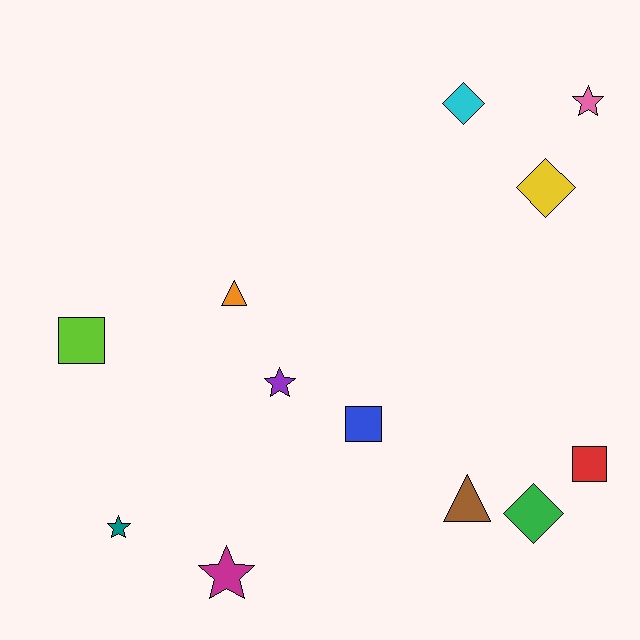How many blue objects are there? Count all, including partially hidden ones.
There is 1 blue object.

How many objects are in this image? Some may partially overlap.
There are 12 objects.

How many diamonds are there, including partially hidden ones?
There are 3 diamonds.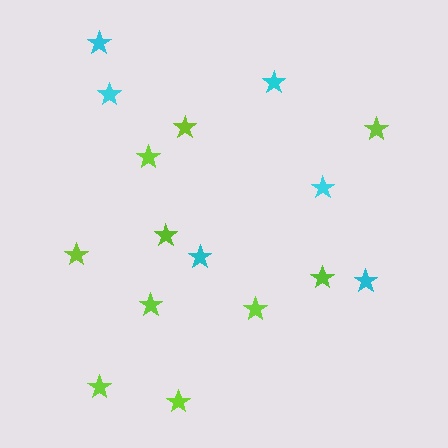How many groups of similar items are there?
There are 2 groups: one group of lime stars (10) and one group of cyan stars (6).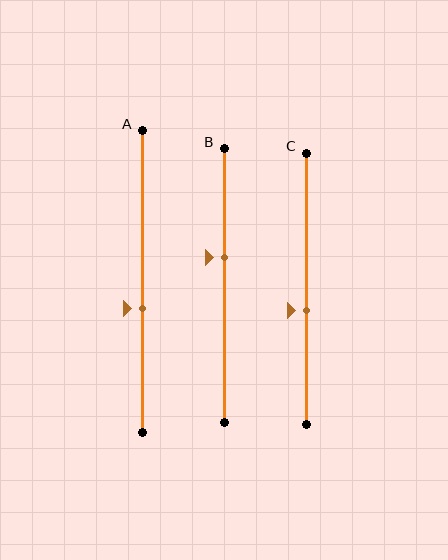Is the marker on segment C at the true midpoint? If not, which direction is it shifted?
No, the marker on segment C is shifted downward by about 8% of the segment length.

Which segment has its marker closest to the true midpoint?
Segment C has its marker closest to the true midpoint.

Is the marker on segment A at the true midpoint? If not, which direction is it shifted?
No, the marker on segment A is shifted downward by about 9% of the segment length.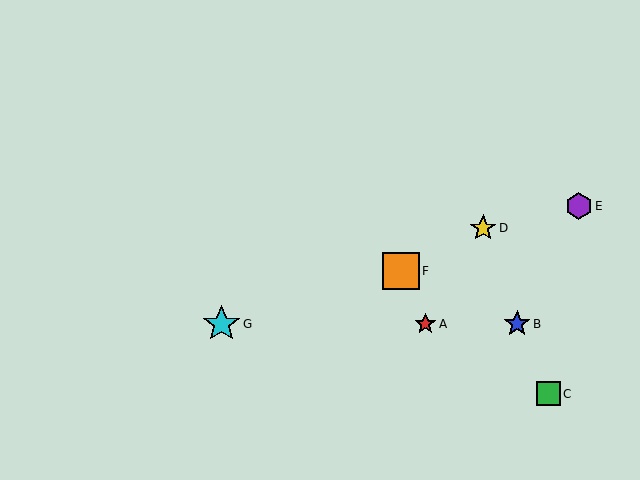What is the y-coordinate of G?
Object G is at y≈324.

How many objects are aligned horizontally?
3 objects (A, B, G) are aligned horizontally.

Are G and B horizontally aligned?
Yes, both are at y≈324.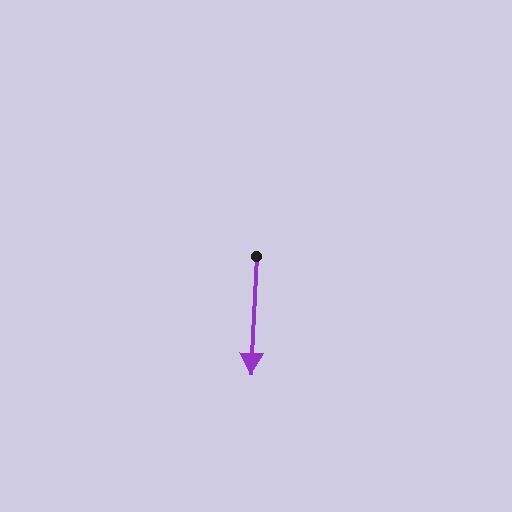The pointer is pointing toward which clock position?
Roughly 6 o'clock.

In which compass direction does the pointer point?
South.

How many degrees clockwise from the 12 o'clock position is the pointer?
Approximately 183 degrees.